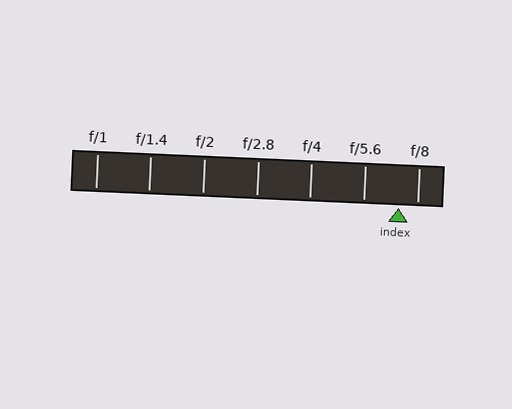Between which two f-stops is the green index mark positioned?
The index mark is between f/5.6 and f/8.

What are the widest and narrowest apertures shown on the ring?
The widest aperture shown is f/1 and the narrowest is f/8.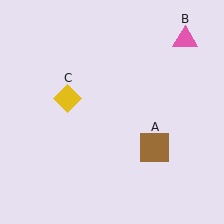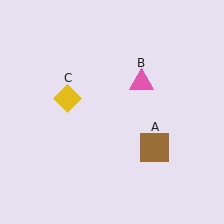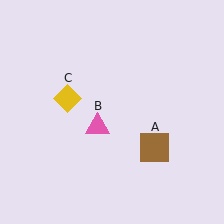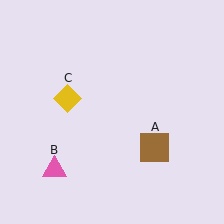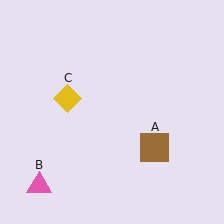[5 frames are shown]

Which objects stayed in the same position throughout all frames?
Brown square (object A) and yellow diamond (object C) remained stationary.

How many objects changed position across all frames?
1 object changed position: pink triangle (object B).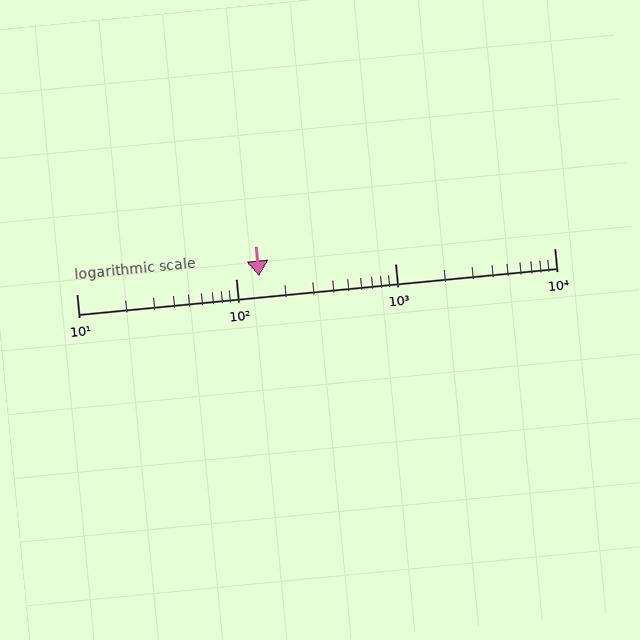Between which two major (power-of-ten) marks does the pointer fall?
The pointer is between 100 and 1000.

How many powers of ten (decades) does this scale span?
The scale spans 3 decades, from 10 to 10000.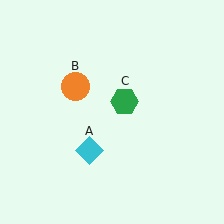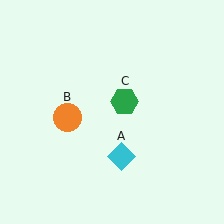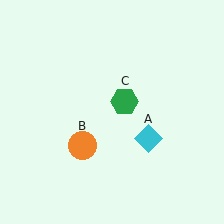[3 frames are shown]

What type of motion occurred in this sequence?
The cyan diamond (object A), orange circle (object B) rotated counterclockwise around the center of the scene.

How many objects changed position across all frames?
2 objects changed position: cyan diamond (object A), orange circle (object B).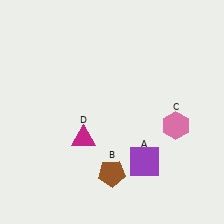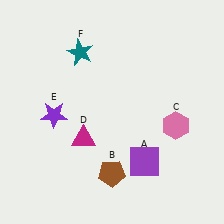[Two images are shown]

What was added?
A purple star (E), a teal star (F) were added in Image 2.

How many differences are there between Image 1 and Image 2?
There are 2 differences between the two images.